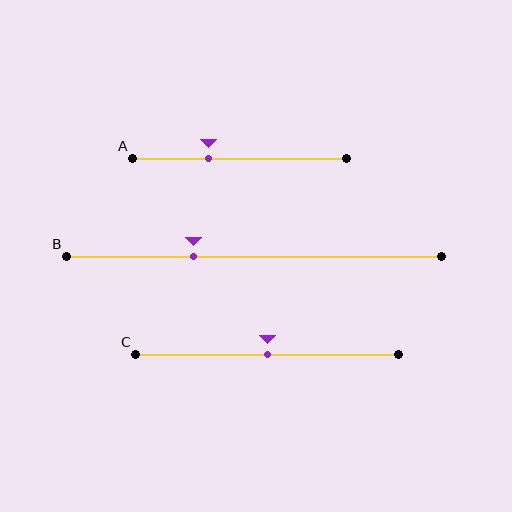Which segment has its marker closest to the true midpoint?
Segment C has its marker closest to the true midpoint.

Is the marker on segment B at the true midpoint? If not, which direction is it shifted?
No, the marker on segment B is shifted to the left by about 16% of the segment length.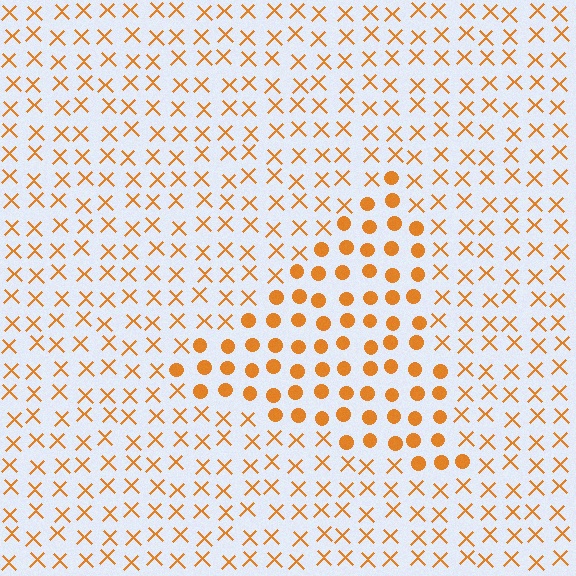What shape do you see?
I see a triangle.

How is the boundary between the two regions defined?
The boundary is defined by a change in element shape: circles inside vs. X marks outside. All elements share the same color and spacing.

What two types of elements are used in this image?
The image uses circles inside the triangle region and X marks outside it.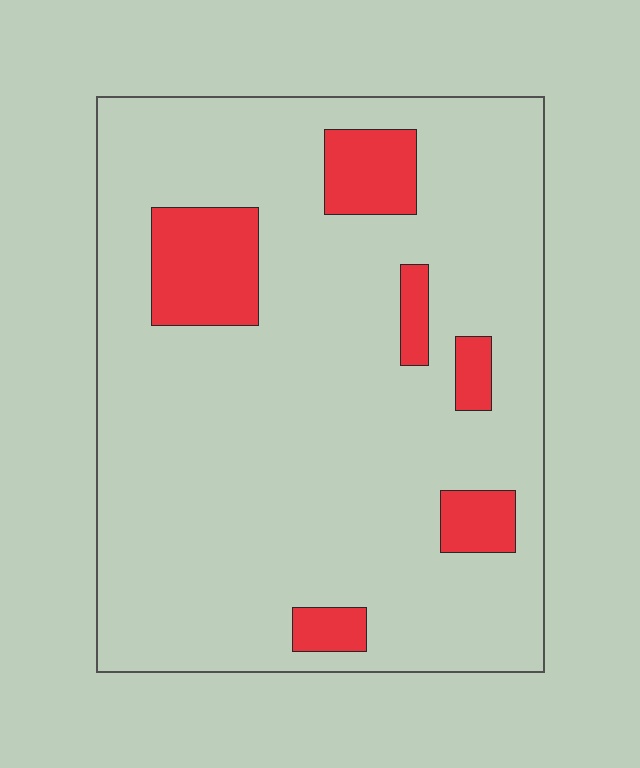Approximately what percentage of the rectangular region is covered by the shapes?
Approximately 15%.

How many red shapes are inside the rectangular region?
6.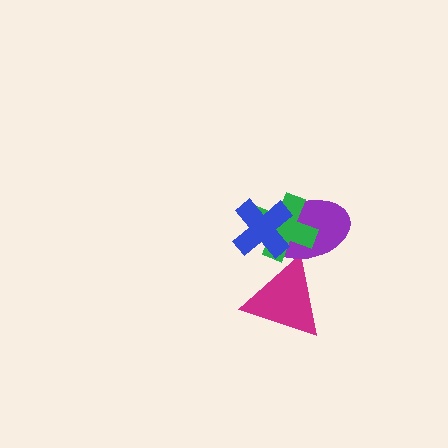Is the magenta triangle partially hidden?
Yes, it is partially covered by another shape.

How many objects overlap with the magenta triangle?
2 objects overlap with the magenta triangle.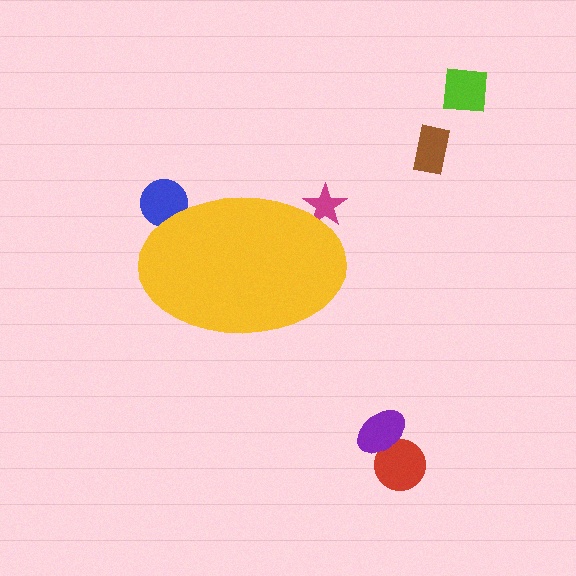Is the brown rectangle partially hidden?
No, the brown rectangle is fully visible.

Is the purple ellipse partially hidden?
No, the purple ellipse is fully visible.